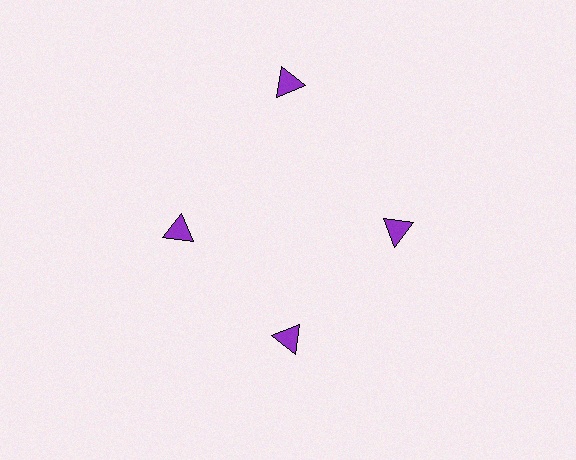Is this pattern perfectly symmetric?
No. The 4 purple triangles are arranged in a ring, but one element near the 12 o'clock position is pushed outward from the center, breaking the 4-fold rotational symmetry.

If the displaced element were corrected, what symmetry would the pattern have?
It would have 4-fold rotational symmetry — the pattern would map onto itself every 90 degrees.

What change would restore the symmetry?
The symmetry would be restored by moving it inward, back onto the ring so that all 4 triangles sit at equal angles and equal distance from the center.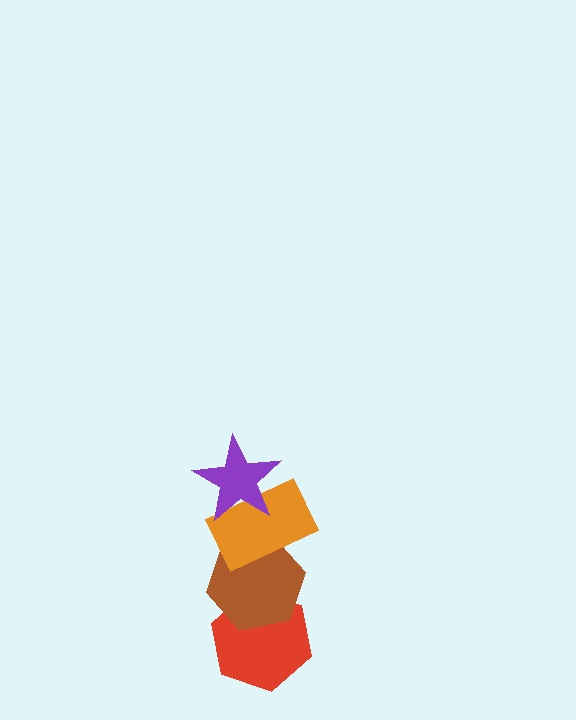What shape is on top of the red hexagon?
The brown hexagon is on top of the red hexagon.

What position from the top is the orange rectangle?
The orange rectangle is 2nd from the top.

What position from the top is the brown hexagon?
The brown hexagon is 3rd from the top.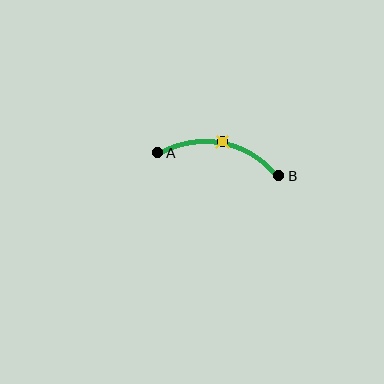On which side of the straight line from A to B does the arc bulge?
The arc bulges above the straight line connecting A and B.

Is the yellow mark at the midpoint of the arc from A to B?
Yes. The yellow mark lies on the arc at equal arc-length from both A and B — it is the arc midpoint.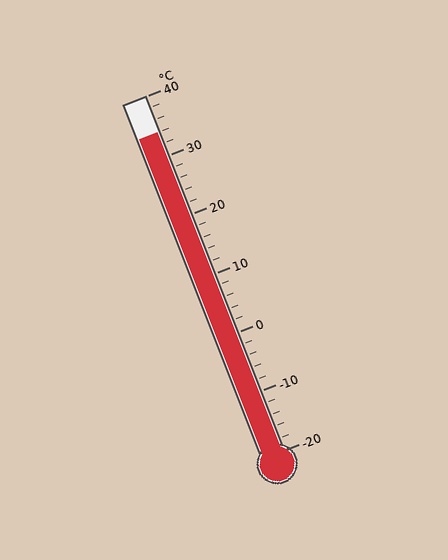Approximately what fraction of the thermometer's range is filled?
The thermometer is filled to approximately 90% of its range.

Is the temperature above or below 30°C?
The temperature is above 30°C.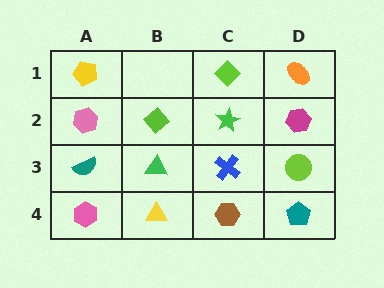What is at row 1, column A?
A yellow pentagon.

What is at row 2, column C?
A green star.